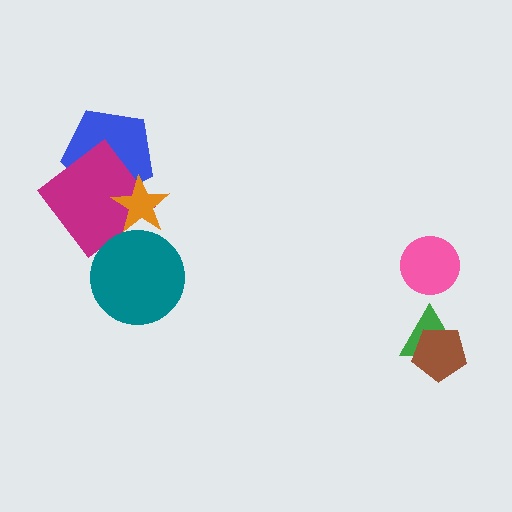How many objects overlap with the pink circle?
0 objects overlap with the pink circle.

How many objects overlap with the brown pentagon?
1 object overlaps with the brown pentagon.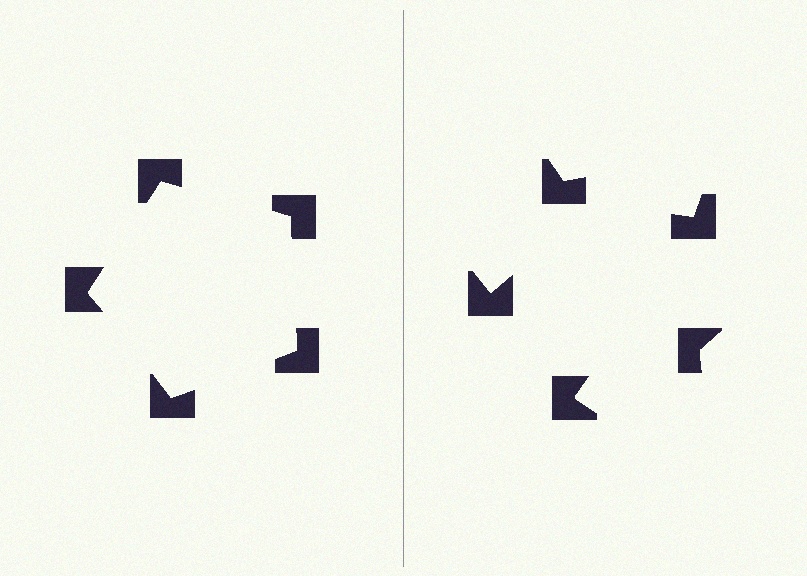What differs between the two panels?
The notched squares are positioned identically on both sides; only the wedge orientations differ. On the left they align to a pentagon; on the right they are misaligned.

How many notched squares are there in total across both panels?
10 — 5 on each side.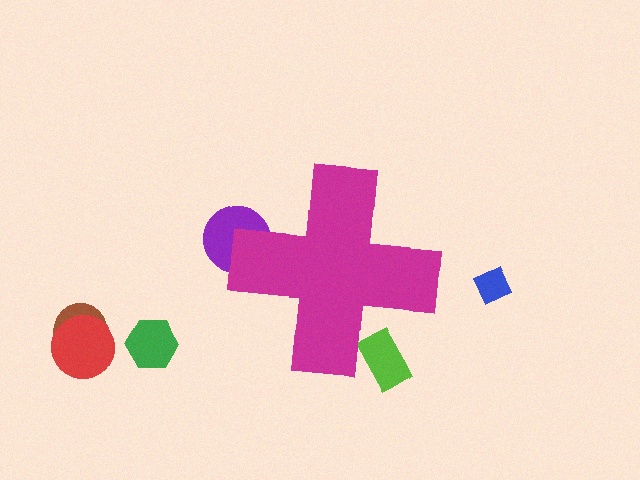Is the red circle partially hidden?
No, the red circle is fully visible.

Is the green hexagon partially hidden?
No, the green hexagon is fully visible.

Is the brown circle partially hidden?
No, the brown circle is fully visible.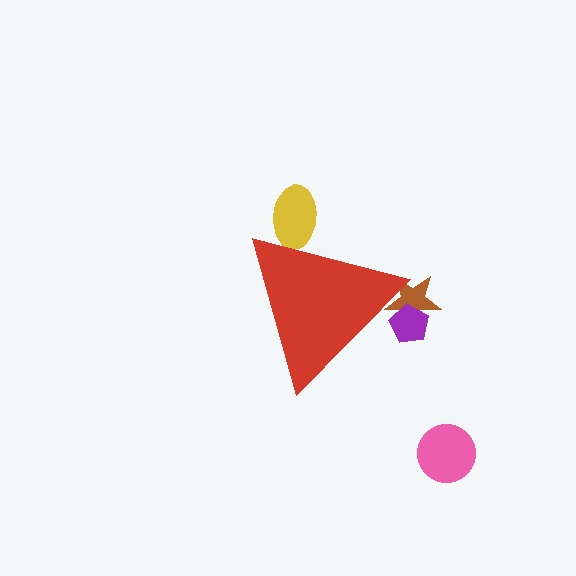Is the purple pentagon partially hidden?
Yes, the purple pentagon is partially hidden behind the red triangle.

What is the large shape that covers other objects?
A red triangle.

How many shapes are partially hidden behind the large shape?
3 shapes are partially hidden.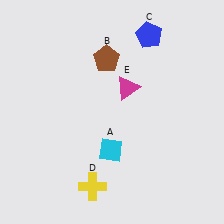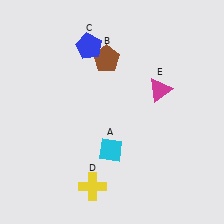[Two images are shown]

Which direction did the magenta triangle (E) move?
The magenta triangle (E) moved right.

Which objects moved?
The objects that moved are: the blue pentagon (C), the magenta triangle (E).